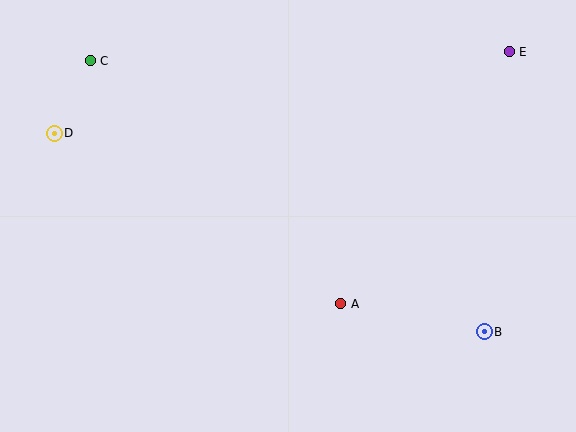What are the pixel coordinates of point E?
Point E is at (509, 52).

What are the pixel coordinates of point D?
Point D is at (54, 133).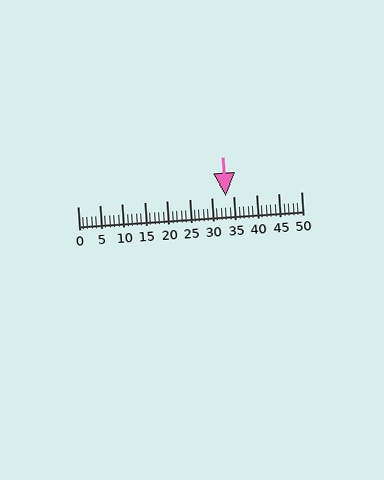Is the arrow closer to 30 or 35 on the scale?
The arrow is closer to 35.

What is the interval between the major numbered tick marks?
The major tick marks are spaced 5 units apart.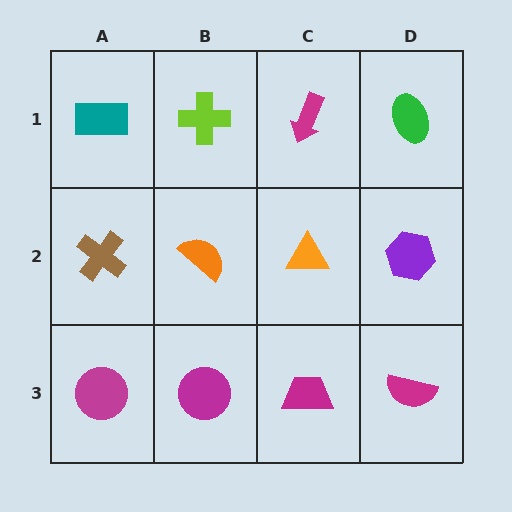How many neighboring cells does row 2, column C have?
4.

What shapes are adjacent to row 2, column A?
A teal rectangle (row 1, column A), a magenta circle (row 3, column A), an orange semicircle (row 2, column B).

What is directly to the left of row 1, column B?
A teal rectangle.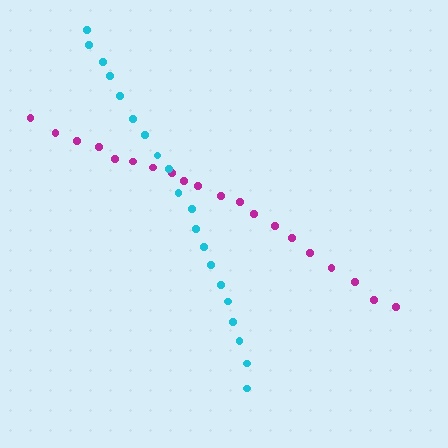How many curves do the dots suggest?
There are 2 distinct paths.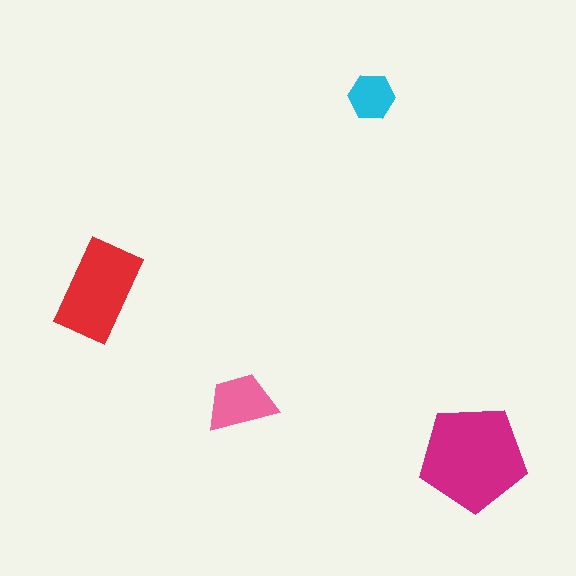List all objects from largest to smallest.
The magenta pentagon, the red rectangle, the pink trapezoid, the cyan hexagon.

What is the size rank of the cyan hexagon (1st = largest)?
4th.